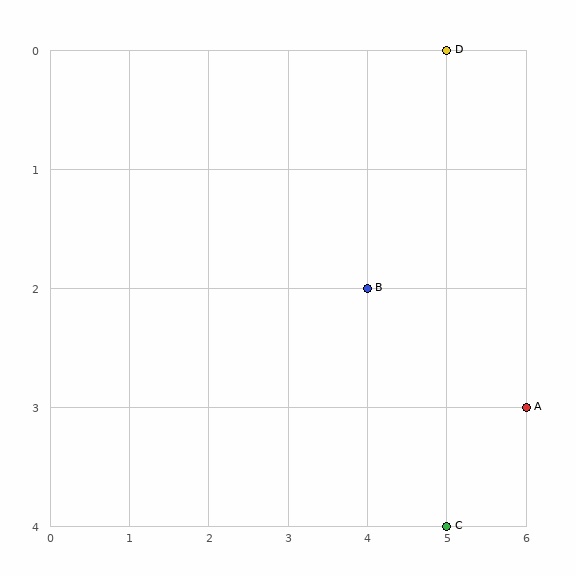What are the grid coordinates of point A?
Point A is at grid coordinates (6, 3).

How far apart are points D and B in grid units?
Points D and B are 1 column and 2 rows apart (about 2.2 grid units diagonally).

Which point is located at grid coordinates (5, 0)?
Point D is at (5, 0).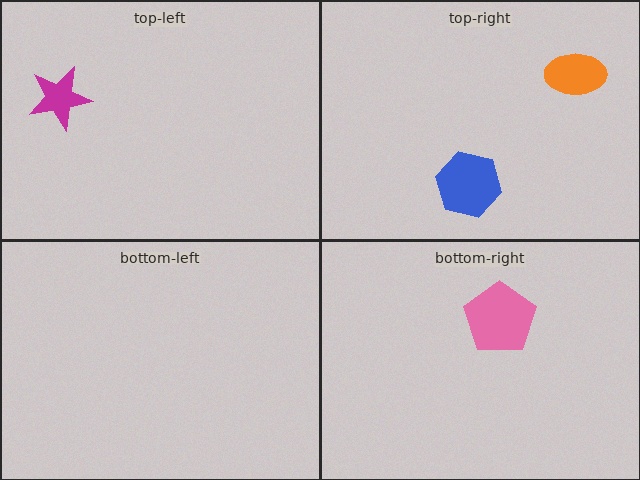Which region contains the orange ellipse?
The top-right region.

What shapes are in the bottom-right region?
The pink pentagon.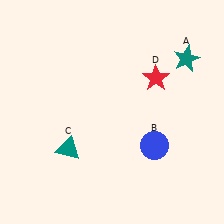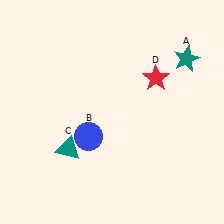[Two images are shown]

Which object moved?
The blue circle (B) moved left.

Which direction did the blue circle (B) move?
The blue circle (B) moved left.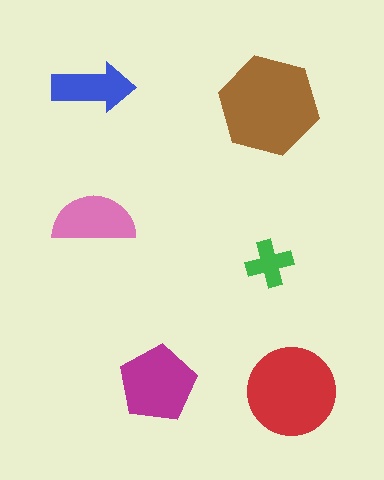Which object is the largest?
The brown hexagon.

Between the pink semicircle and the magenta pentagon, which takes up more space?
The magenta pentagon.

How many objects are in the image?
There are 6 objects in the image.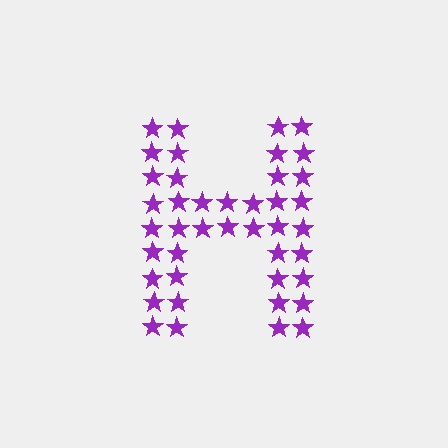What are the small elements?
The small elements are stars.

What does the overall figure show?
The overall figure shows the letter H.